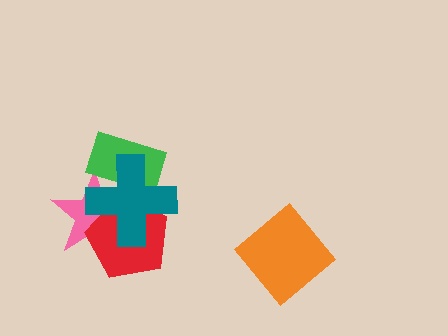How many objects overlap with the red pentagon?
2 objects overlap with the red pentagon.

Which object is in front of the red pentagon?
The teal cross is in front of the red pentagon.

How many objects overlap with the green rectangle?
2 objects overlap with the green rectangle.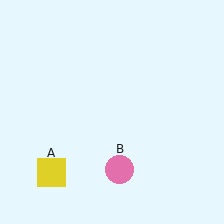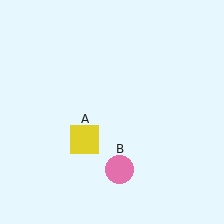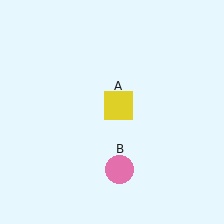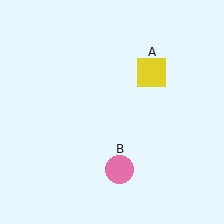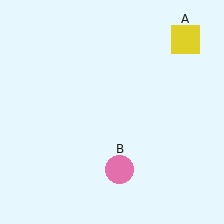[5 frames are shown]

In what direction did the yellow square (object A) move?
The yellow square (object A) moved up and to the right.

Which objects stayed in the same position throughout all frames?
Pink circle (object B) remained stationary.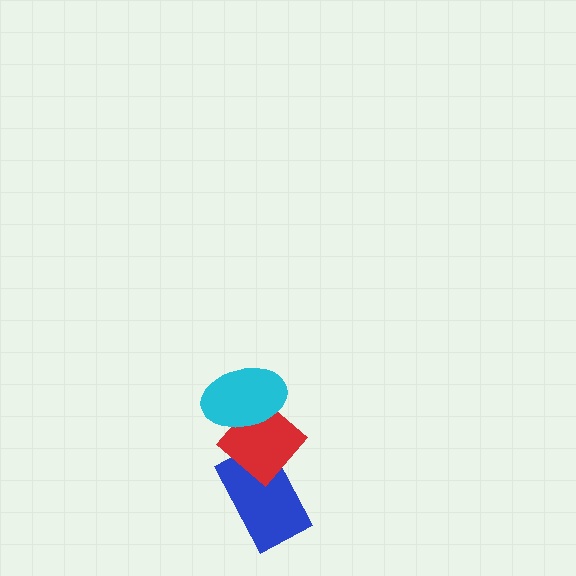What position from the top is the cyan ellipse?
The cyan ellipse is 1st from the top.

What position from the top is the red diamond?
The red diamond is 2nd from the top.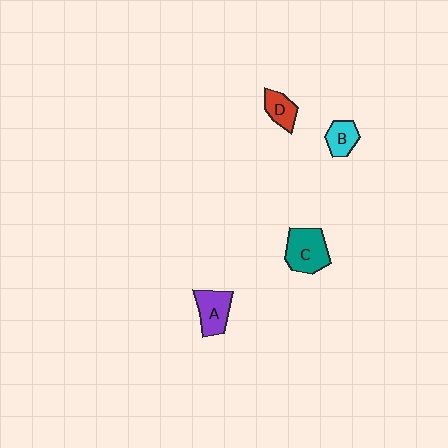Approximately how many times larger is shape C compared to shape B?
Approximately 1.7 times.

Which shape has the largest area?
Shape C (teal).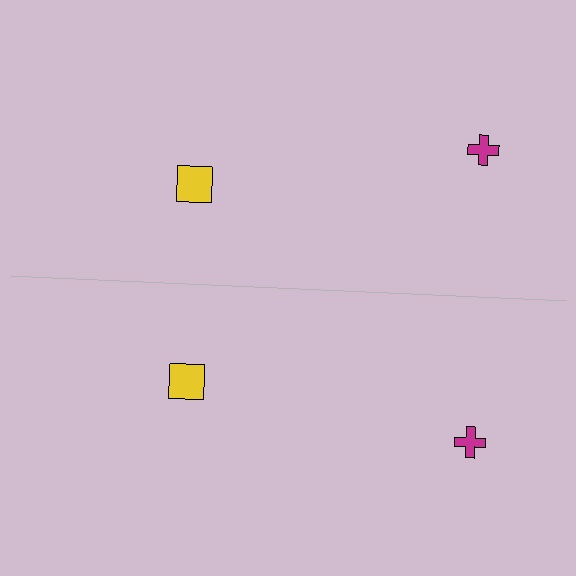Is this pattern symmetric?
Yes, this pattern has bilateral (reflection) symmetry.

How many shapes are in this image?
There are 4 shapes in this image.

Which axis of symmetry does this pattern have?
The pattern has a horizontal axis of symmetry running through the center of the image.